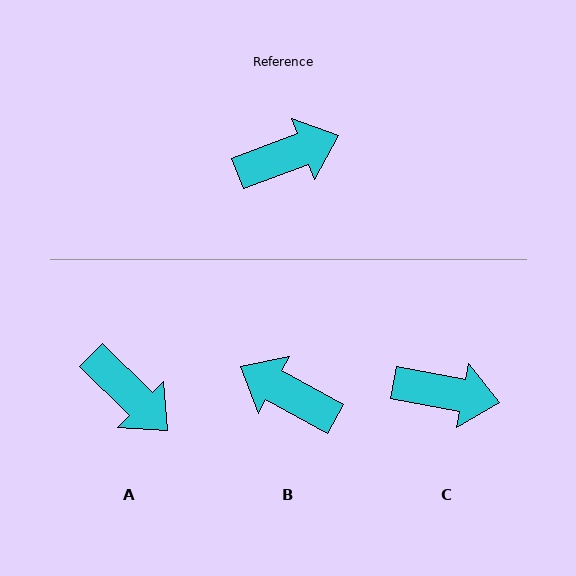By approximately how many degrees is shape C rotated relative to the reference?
Approximately 32 degrees clockwise.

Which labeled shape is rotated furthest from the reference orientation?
B, about 130 degrees away.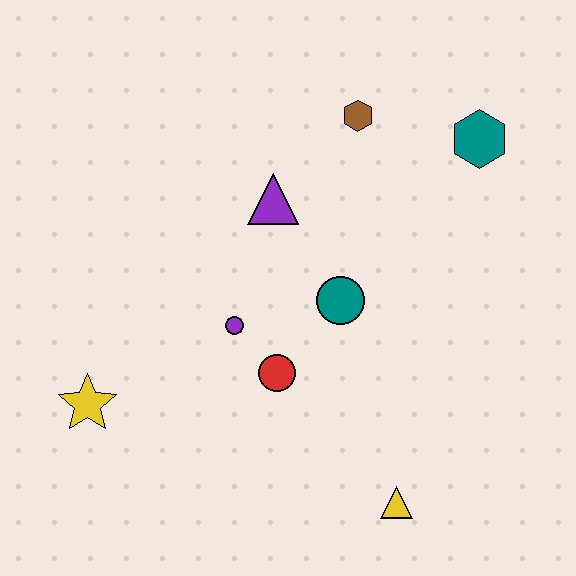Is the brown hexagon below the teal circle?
No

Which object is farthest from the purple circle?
The teal hexagon is farthest from the purple circle.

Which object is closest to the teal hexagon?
The brown hexagon is closest to the teal hexagon.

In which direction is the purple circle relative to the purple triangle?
The purple circle is below the purple triangle.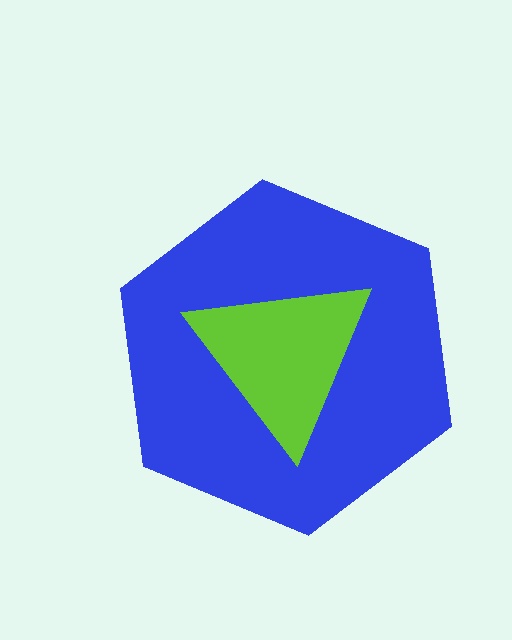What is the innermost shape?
The lime triangle.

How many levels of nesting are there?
2.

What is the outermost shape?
The blue hexagon.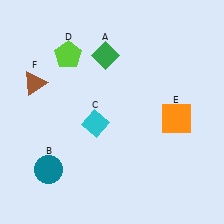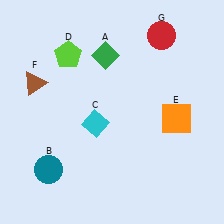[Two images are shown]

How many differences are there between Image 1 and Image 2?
There is 1 difference between the two images.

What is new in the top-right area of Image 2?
A red circle (G) was added in the top-right area of Image 2.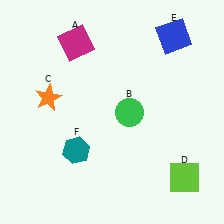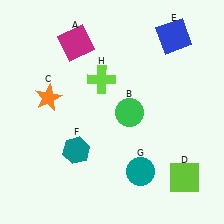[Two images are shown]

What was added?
A teal circle (G), a lime cross (H) were added in Image 2.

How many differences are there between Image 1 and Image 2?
There are 2 differences between the two images.